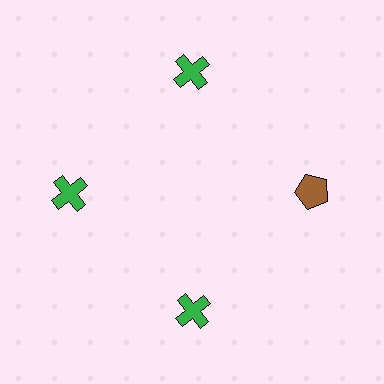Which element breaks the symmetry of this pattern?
The brown pentagon at roughly the 3 o'clock position breaks the symmetry. All other shapes are green crosses.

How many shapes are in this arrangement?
There are 4 shapes arranged in a ring pattern.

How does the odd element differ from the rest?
It differs in both color (brown instead of green) and shape (pentagon instead of cross).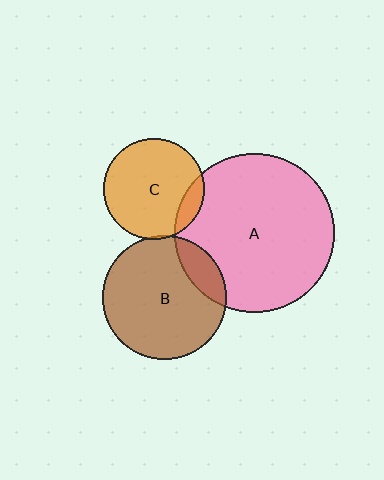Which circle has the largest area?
Circle A (pink).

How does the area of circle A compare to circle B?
Approximately 1.7 times.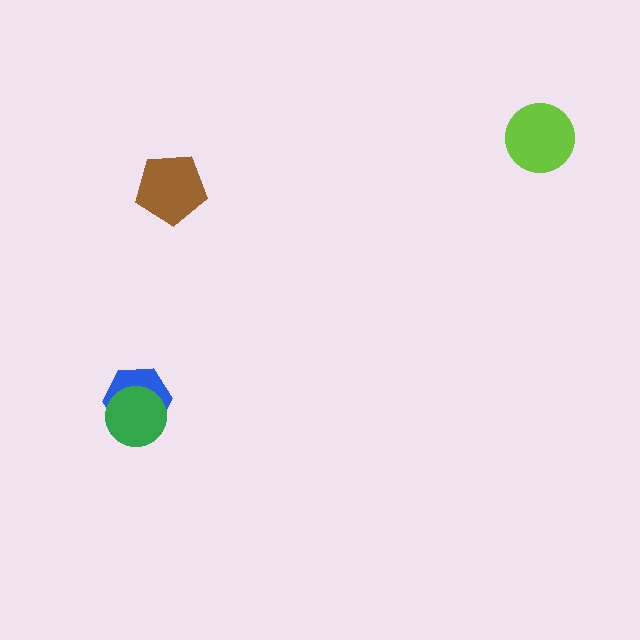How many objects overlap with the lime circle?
0 objects overlap with the lime circle.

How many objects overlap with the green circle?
1 object overlaps with the green circle.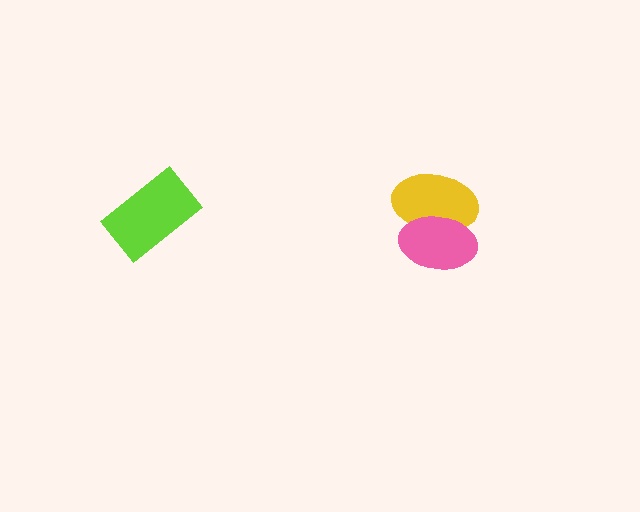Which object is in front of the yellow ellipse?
The pink ellipse is in front of the yellow ellipse.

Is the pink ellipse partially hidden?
No, no other shape covers it.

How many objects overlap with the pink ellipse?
1 object overlaps with the pink ellipse.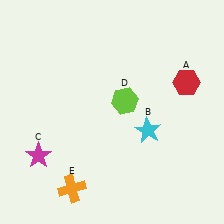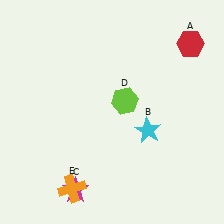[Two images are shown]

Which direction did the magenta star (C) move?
The magenta star (C) moved right.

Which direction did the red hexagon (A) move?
The red hexagon (A) moved up.